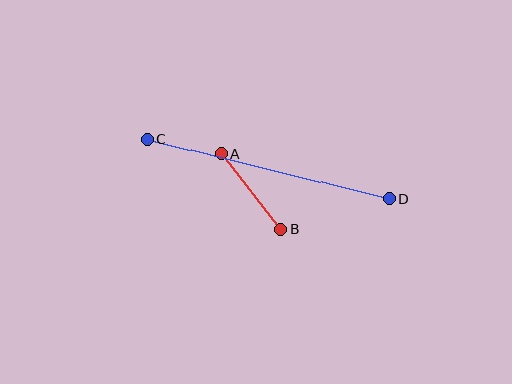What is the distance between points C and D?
The distance is approximately 250 pixels.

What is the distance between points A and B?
The distance is approximately 96 pixels.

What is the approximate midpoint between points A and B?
The midpoint is at approximately (251, 192) pixels.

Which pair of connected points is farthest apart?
Points C and D are farthest apart.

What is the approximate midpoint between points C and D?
The midpoint is at approximately (268, 169) pixels.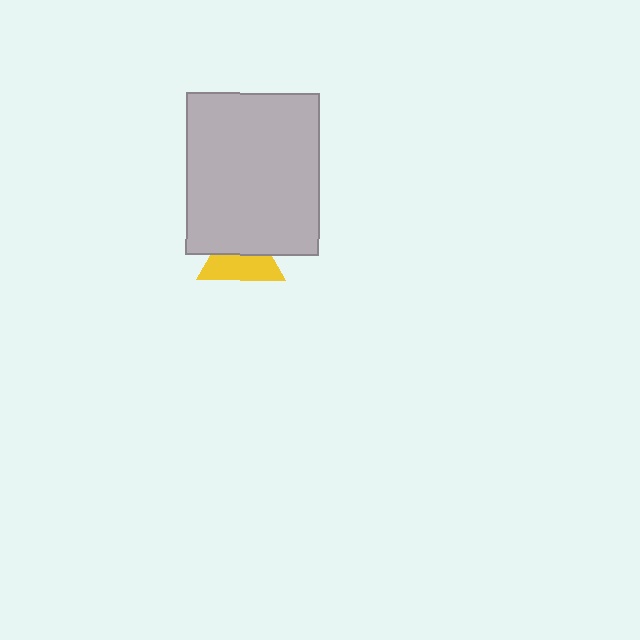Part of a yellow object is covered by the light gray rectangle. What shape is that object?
It is a triangle.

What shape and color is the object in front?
The object in front is a light gray rectangle.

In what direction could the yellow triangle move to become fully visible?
The yellow triangle could move down. That would shift it out from behind the light gray rectangle entirely.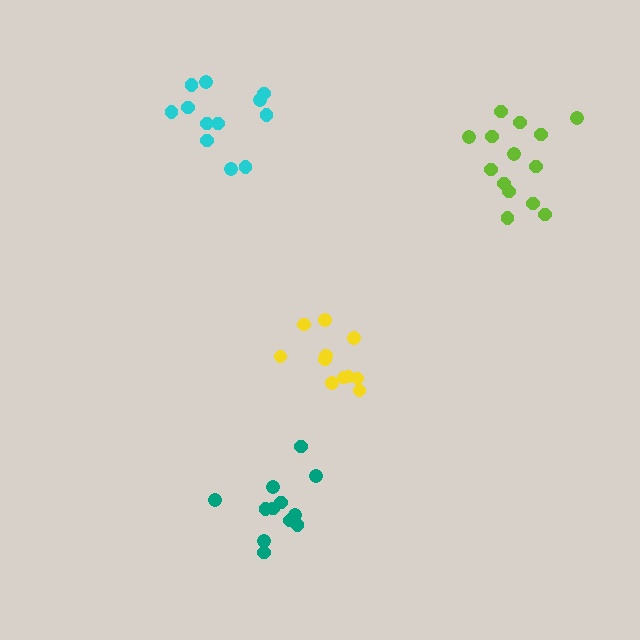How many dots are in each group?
Group 1: 14 dots, Group 2: 12 dots, Group 3: 12 dots, Group 4: 11 dots (49 total).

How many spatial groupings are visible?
There are 4 spatial groupings.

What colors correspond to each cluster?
The clusters are colored: lime, cyan, teal, yellow.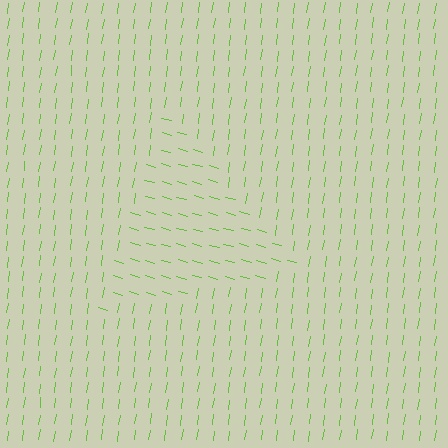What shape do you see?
I see a triangle.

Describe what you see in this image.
The image is filled with small lime line segments. A triangle region in the image has lines oriented differently from the surrounding lines, creating a visible texture boundary.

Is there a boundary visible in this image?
Yes, there is a texture boundary formed by a change in line orientation.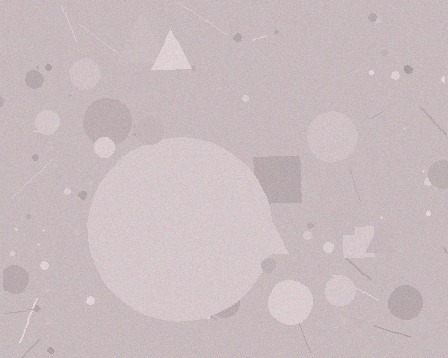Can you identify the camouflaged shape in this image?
The camouflaged shape is a circle.